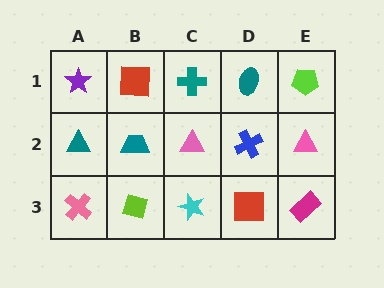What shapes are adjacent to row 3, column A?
A teal triangle (row 2, column A), a lime diamond (row 3, column B).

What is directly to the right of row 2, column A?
A teal trapezoid.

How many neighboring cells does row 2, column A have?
3.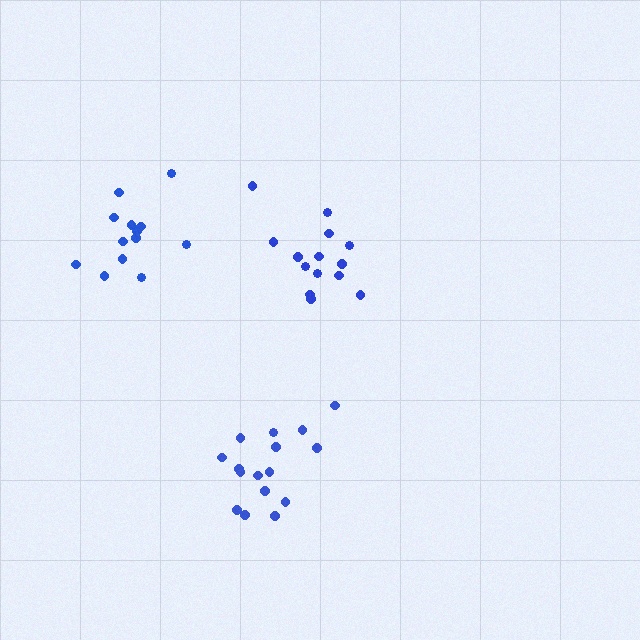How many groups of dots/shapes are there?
There are 3 groups.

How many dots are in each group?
Group 1: 14 dots, Group 2: 16 dots, Group 3: 13 dots (43 total).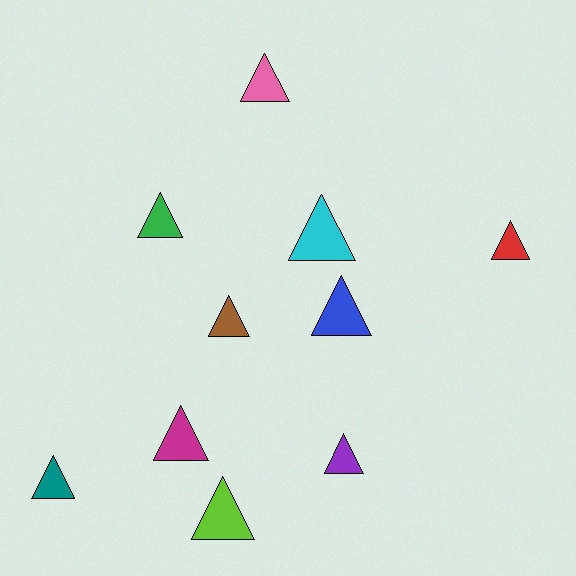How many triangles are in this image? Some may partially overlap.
There are 10 triangles.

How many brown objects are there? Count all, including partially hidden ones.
There is 1 brown object.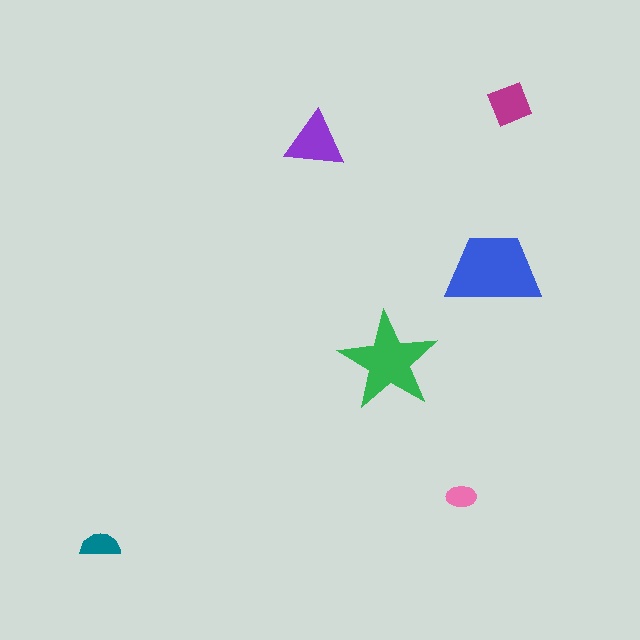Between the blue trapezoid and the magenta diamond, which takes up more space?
The blue trapezoid.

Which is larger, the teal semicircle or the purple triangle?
The purple triangle.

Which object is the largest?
The blue trapezoid.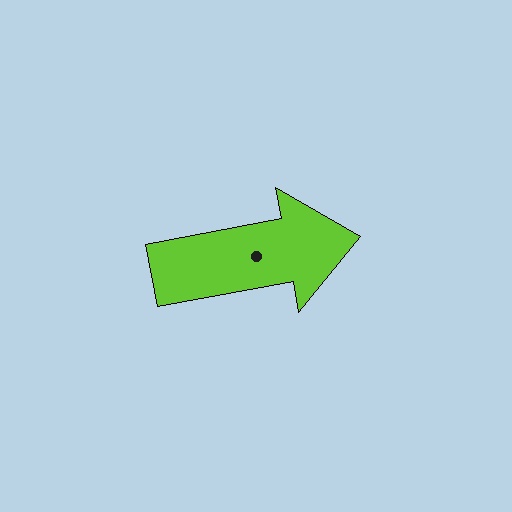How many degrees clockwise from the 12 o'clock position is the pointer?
Approximately 79 degrees.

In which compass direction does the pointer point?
East.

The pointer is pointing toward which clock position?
Roughly 3 o'clock.